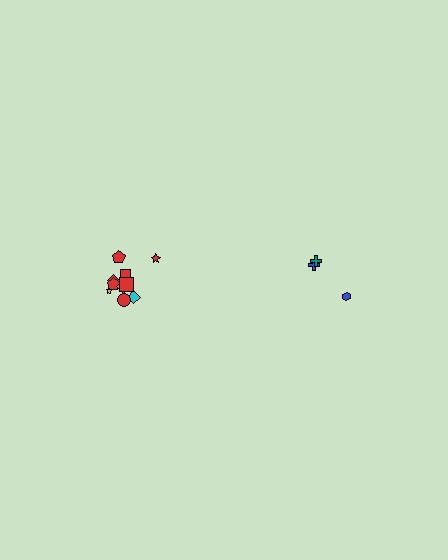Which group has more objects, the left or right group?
The left group.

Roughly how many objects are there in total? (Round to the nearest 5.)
Roughly 15 objects in total.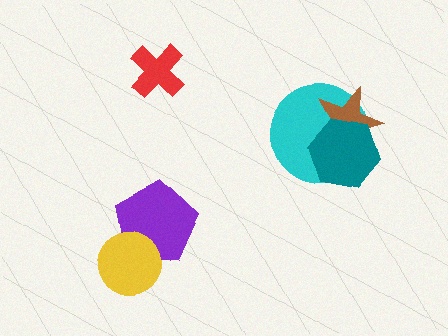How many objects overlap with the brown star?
2 objects overlap with the brown star.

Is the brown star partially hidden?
Yes, it is partially covered by another shape.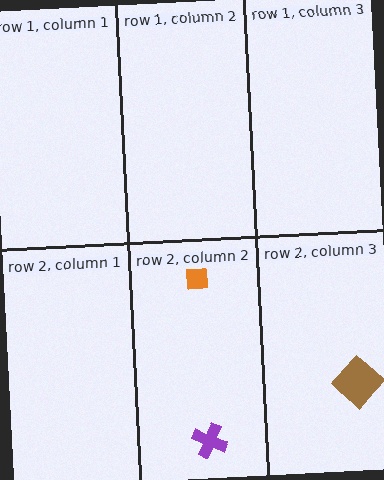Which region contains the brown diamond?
The row 2, column 3 region.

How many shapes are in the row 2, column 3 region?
1.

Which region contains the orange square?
The row 2, column 2 region.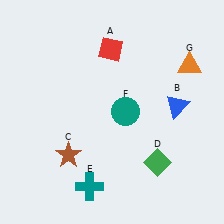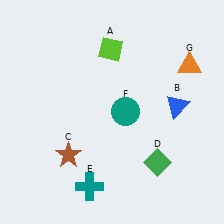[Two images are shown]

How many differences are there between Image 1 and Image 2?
There is 1 difference between the two images.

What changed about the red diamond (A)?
In Image 1, A is red. In Image 2, it changed to lime.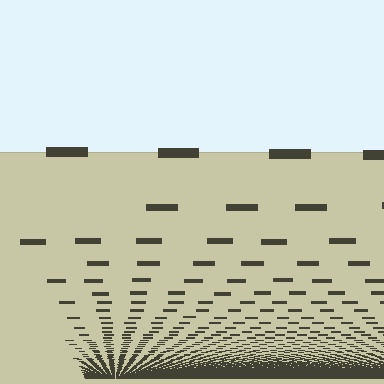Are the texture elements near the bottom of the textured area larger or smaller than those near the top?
Smaller. The gradient is inverted — elements near the bottom are smaller and denser.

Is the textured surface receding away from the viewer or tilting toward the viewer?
The surface appears to tilt toward the viewer. Texture elements get larger and sparser toward the top.